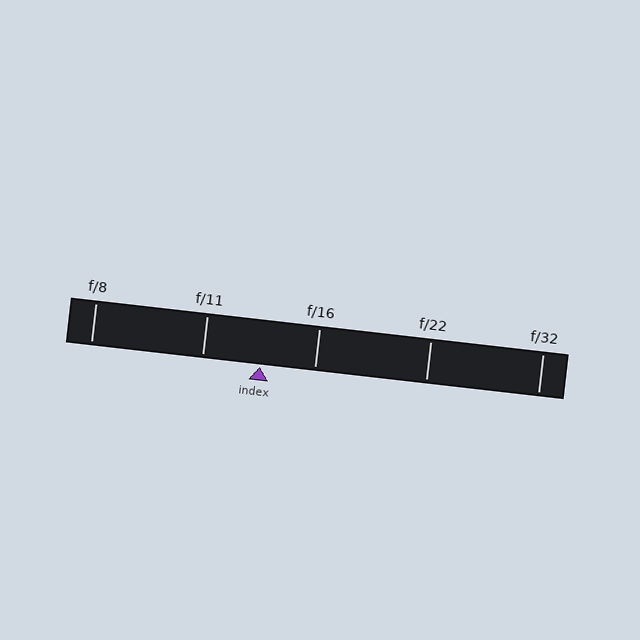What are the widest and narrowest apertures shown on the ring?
The widest aperture shown is f/8 and the narrowest is f/32.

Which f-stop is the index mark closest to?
The index mark is closest to f/16.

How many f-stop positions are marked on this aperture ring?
There are 5 f-stop positions marked.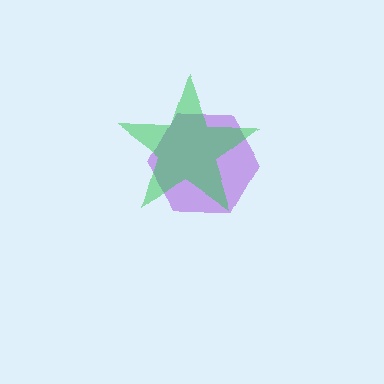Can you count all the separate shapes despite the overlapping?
Yes, there are 2 separate shapes.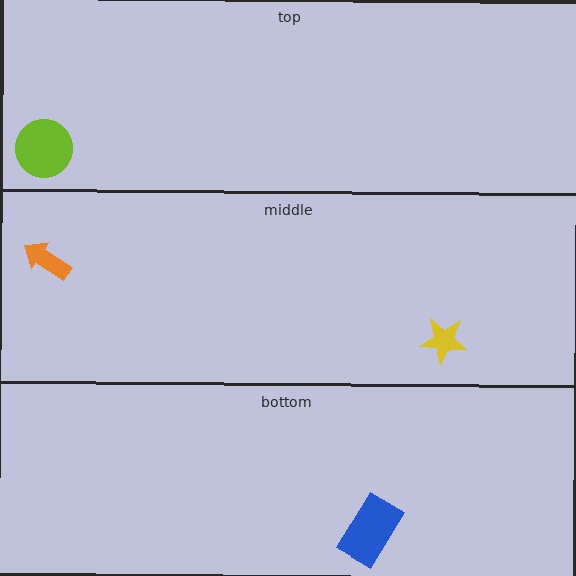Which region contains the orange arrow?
The middle region.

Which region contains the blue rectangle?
The bottom region.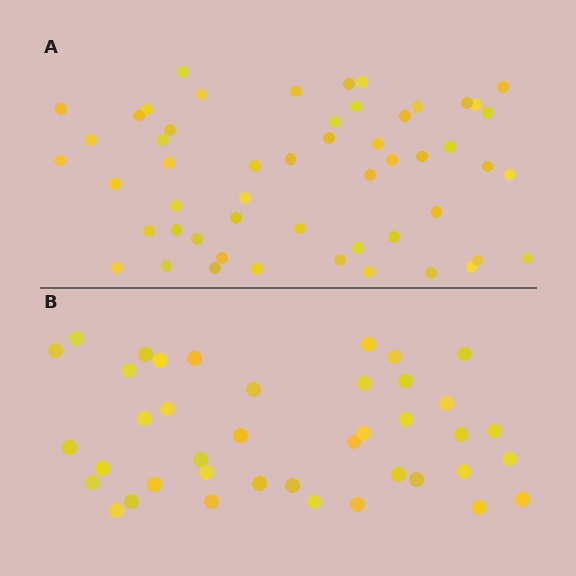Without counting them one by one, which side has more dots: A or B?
Region A (the top region) has more dots.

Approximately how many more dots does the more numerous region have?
Region A has approximately 15 more dots than region B.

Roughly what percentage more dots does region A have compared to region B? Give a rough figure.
About 30% more.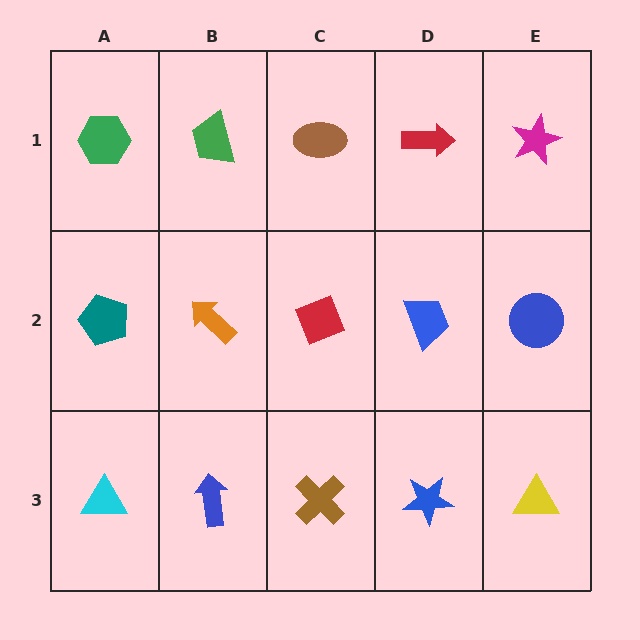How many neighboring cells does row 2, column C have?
4.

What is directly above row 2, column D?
A red arrow.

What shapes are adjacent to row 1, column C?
A red diamond (row 2, column C), a green trapezoid (row 1, column B), a red arrow (row 1, column D).